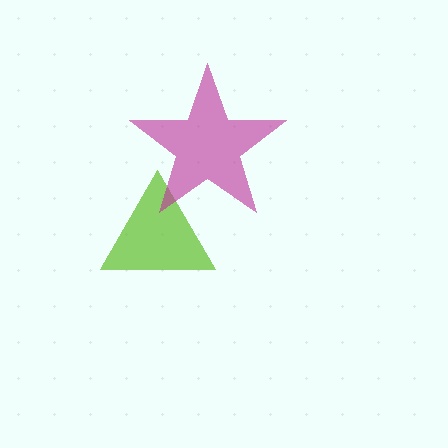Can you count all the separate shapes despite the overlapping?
Yes, there are 2 separate shapes.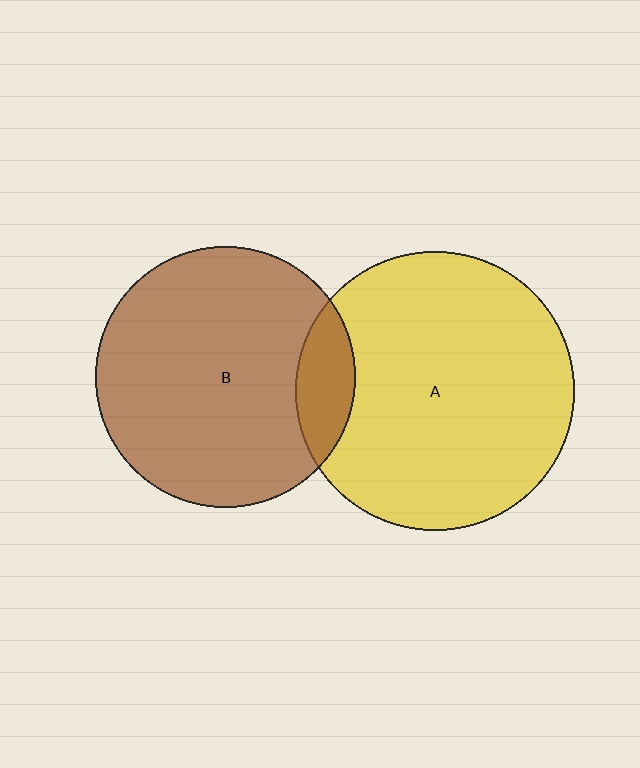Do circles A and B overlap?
Yes.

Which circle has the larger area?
Circle A (yellow).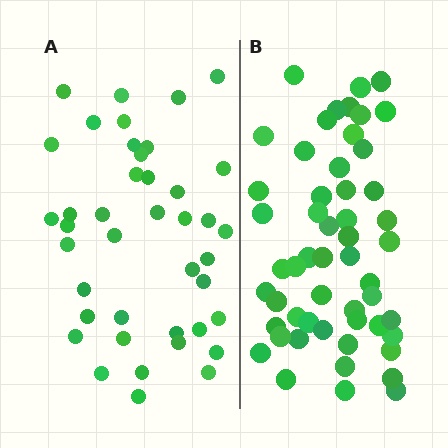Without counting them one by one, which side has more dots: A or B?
Region B (the right region) has more dots.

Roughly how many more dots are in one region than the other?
Region B has roughly 12 or so more dots than region A.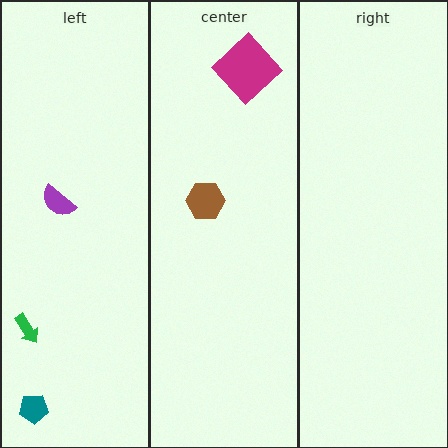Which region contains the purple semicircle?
The left region.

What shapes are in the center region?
The magenta diamond, the brown hexagon.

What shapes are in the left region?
The teal pentagon, the purple semicircle, the green arrow.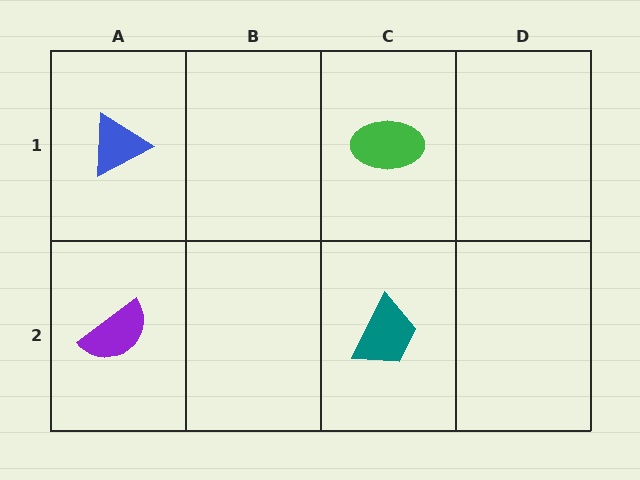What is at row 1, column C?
A green ellipse.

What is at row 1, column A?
A blue triangle.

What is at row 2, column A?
A purple semicircle.